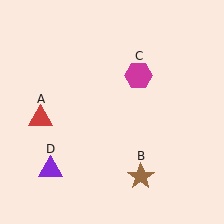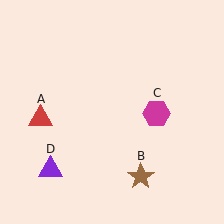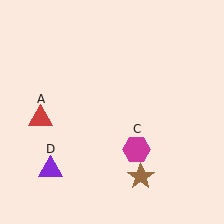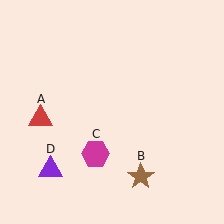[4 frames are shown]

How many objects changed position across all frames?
1 object changed position: magenta hexagon (object C).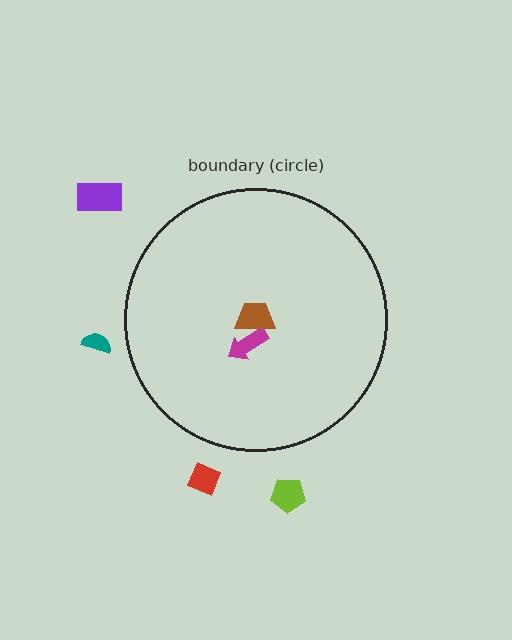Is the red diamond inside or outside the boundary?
Outside.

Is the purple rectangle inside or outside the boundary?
Outside.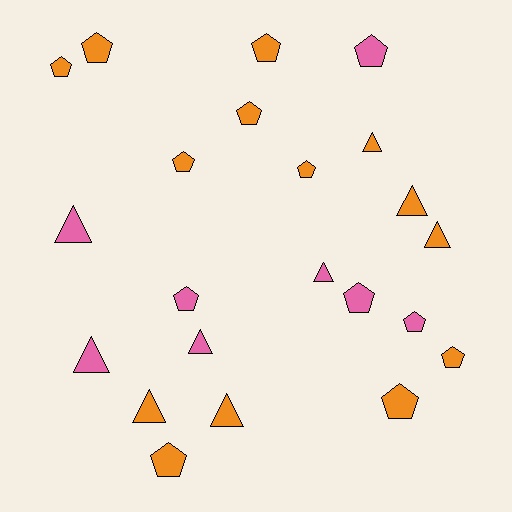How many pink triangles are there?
There are 4 pink triangles.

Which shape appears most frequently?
Pentagon, with 13 objects.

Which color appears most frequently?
Orange, with 14 objects.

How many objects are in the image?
There are 22 objects.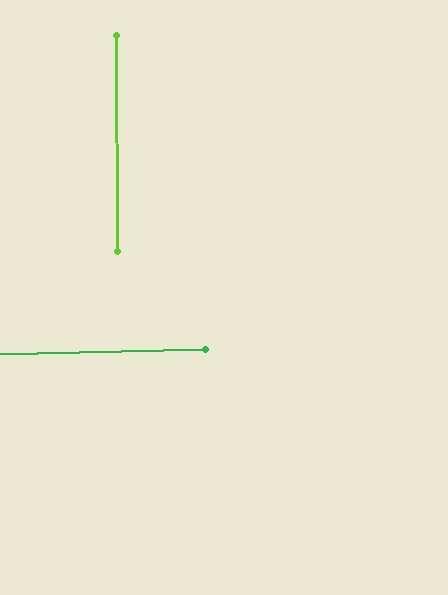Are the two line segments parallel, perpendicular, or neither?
Perpendicular — they meet at approximately 89°.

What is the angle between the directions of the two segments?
Approximately 89 degrees.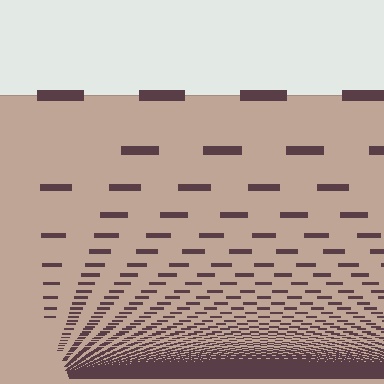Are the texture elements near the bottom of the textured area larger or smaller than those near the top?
Smaller. The gradient is inverted — elements near the bottom are smaller and denser.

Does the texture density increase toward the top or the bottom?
Density increases toward the bottom.